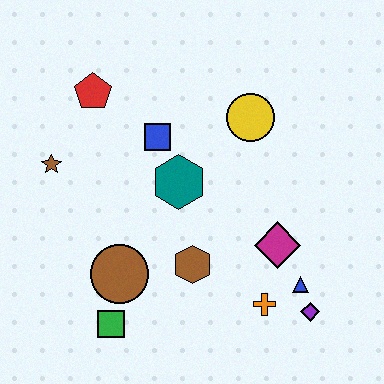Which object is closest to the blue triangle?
The purple diamond is closest to the blue triangle.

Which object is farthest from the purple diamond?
The red pentagon is farthest from the purple diamond.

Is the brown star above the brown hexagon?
Yes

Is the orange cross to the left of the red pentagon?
No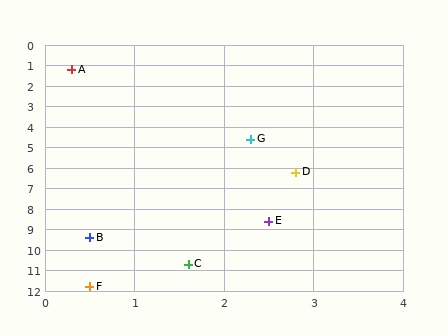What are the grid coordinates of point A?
Point A is at approximately (0.3, 1.2).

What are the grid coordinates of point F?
Point F is at approximately (0.5, 11.8).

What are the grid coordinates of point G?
Point G is at approximately (2.3, 4.6).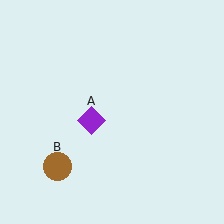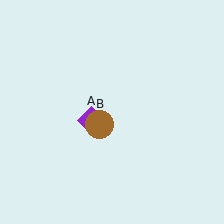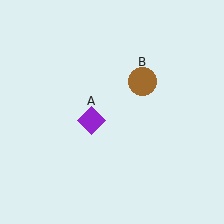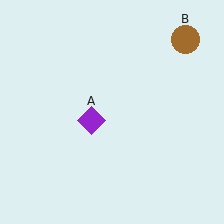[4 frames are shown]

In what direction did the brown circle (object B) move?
The brown circle (object B) moved up and to the right.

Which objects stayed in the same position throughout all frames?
Purple diamond (object A) remained stationary.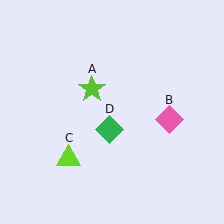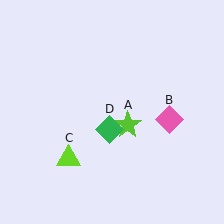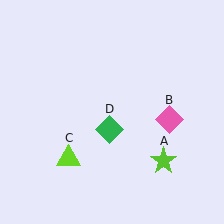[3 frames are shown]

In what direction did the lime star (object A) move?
The lime star (object A) moved down and to the right.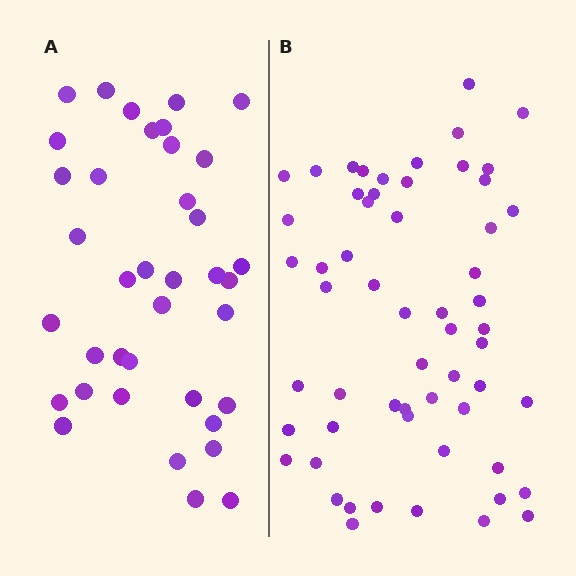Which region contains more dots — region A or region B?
Region B (the right region) has more dots.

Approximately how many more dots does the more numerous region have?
Region B has approximately 20 more dots than region A.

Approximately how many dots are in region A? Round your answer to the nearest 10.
About 40 dots. (The exact count is 38, which rounds to 40.)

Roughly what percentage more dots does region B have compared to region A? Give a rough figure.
About 55% more.